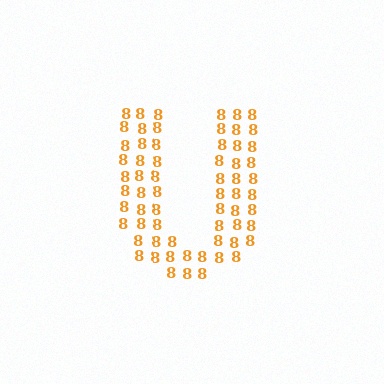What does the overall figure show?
The overall figure shows the letter U.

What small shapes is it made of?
It is made of small digit 8's.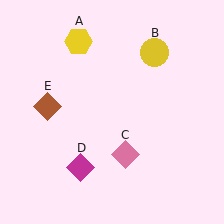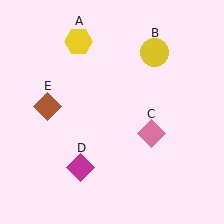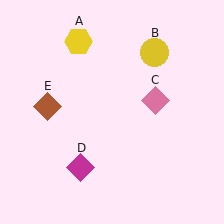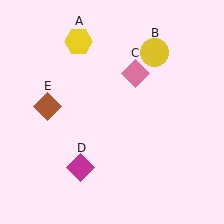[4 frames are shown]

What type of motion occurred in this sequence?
The pink diamond (object C) rotated counterclockwise around the center of the scene.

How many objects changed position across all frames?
1 object changed position: pink diamond (object C).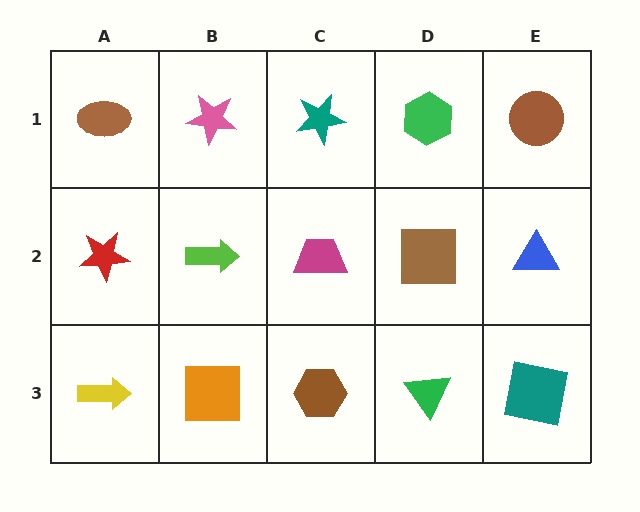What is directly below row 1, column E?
A blue triangle.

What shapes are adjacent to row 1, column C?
A magenta trapezoid (row 2, column C), a pink star (row 1, column B), a green hexagon (row 1, column D).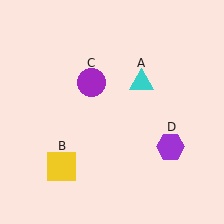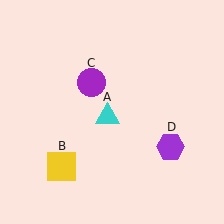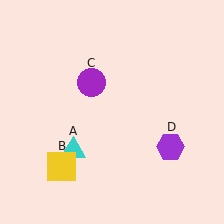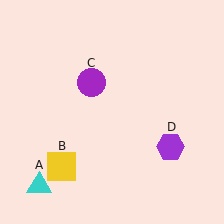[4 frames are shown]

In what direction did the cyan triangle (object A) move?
The cyan triangle (object A) moved down and to the left.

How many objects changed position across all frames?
1 object changed position: cyan triangle (object A).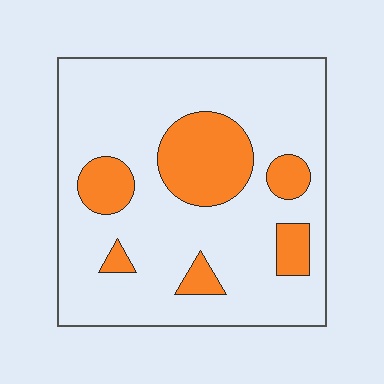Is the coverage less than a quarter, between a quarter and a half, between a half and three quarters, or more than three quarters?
Less than a quarter.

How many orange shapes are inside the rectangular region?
6.